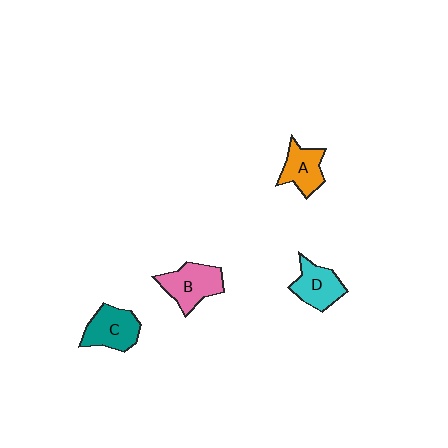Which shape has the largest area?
Shape B (pink).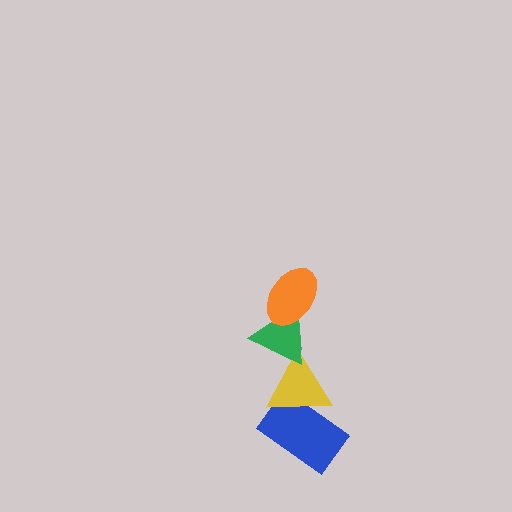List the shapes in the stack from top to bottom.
From top to bottom: the orange ellipse, the green triangle, the yellow triangle, the blue rectangle.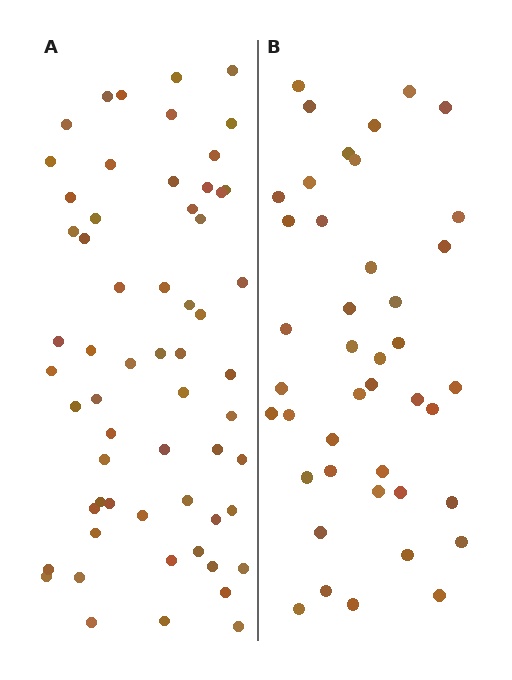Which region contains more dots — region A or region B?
Region A (the left region) has more dots.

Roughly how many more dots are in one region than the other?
Region A has approximately 20 more dots than region B.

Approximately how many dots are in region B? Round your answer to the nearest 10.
About 40 dots. (The exact count is 42, which rounds to 40.)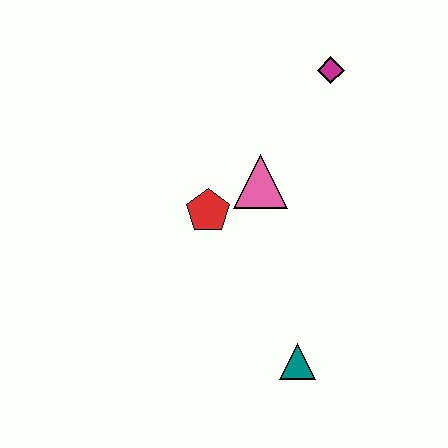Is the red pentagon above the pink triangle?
No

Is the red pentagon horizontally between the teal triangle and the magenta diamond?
No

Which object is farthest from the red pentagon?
The magenta diamond is farthest from the red pentagon.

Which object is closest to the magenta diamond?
The pink triangle is closest to the magenta diamond.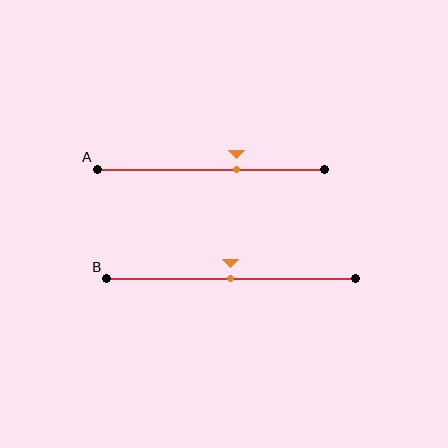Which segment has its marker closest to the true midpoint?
Segment B has its marker closest to the true midpoint.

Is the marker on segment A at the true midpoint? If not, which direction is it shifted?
No, the marker on segment A is shifted to the right by about 11% of the segment length.